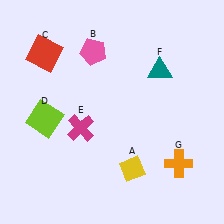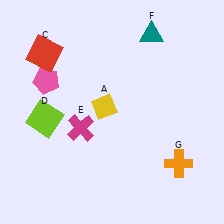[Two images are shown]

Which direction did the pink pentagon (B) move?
The pink pentagon (B) moved left.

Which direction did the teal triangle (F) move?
The teal triangle (F) moved up.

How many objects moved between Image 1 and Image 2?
3 objects moved between the two images.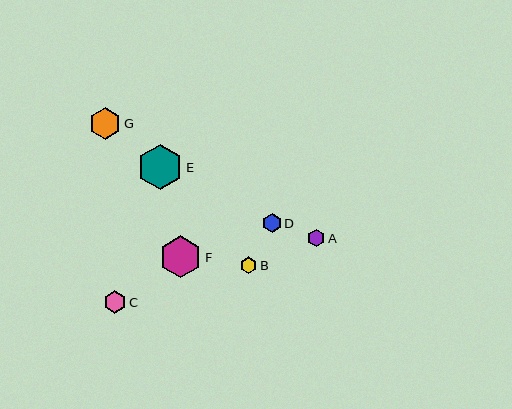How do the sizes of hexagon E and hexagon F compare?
Hexagon E and hexagon F are approximately the same size.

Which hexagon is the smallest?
Hexagon B is the smallest with a size of approximately 17 pixels.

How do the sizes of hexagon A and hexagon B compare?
Hexagon A and hexagon B are approximately the same size.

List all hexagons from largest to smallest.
From largest to smallest: E, F, G, C, D, A, B.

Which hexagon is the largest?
Hexagon E is the largest with a size of approximately 45 pixels.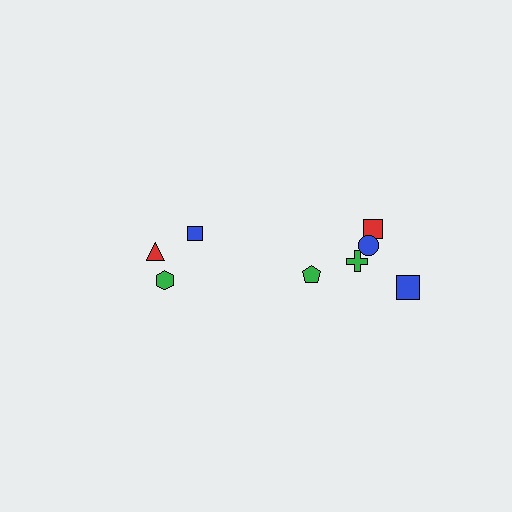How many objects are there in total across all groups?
There are 8 objects.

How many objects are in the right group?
There are 5 objects.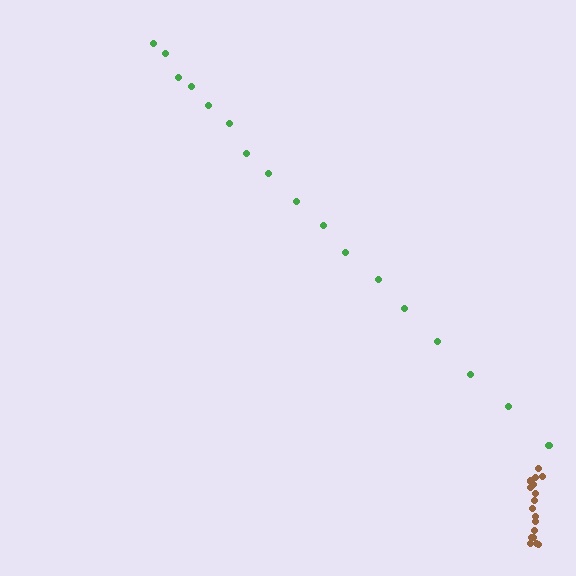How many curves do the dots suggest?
There are 2 distinct paths.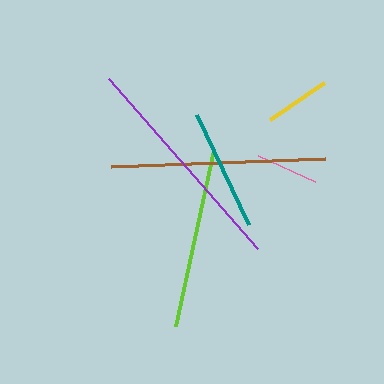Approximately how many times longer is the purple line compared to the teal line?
The purple line is approximately 1.9 times the length of the teal line.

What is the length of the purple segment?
The purple segment is approximately 226 pixels long.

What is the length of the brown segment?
The brown segment is approximately 214 pixels long.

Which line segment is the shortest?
The pink line is the shortest at approximately 62 pixels.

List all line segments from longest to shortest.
From longest to shortest: purple, brown, lime, teal, yellow, pink.